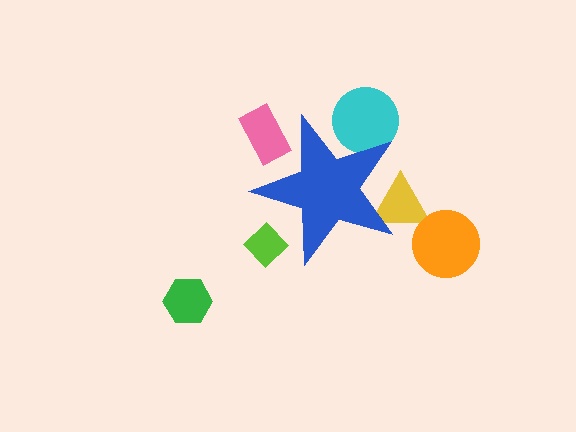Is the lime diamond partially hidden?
Yes, the lime diamond is partially hidden behind the blue star.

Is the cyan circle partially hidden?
Yes, the cyan circle is partially hidden behind the blue star.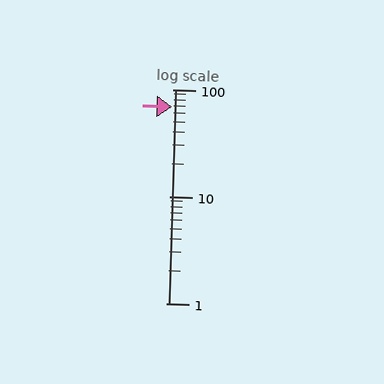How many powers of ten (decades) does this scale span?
The scale spans 2 decades, from 1 to 100.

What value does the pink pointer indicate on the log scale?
The pointer indicates approximately 68.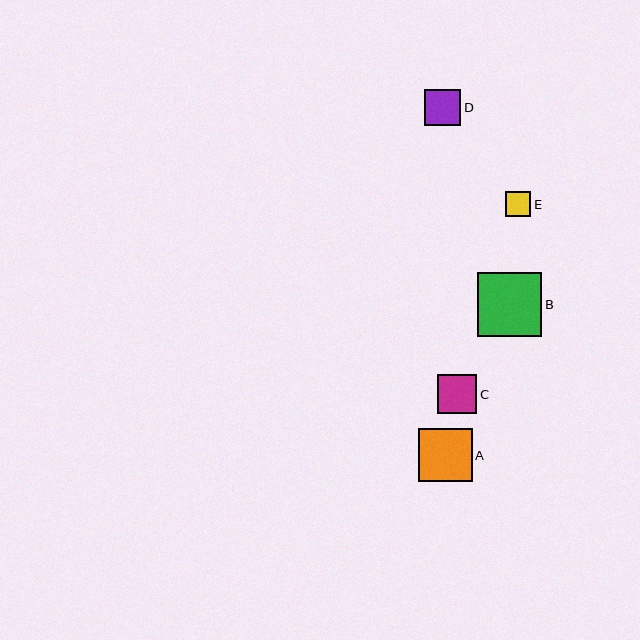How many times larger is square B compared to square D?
Square B is approximately 1.8 times the size of square D.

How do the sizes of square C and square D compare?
Square C and square D are approximately the same size.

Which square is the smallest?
Square E is the smallest with a size of approximately 25 pixels.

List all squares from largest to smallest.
From largest to smallest: B, A, C, D, E.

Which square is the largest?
Square B is the largest with a size of approximately 64 pixels.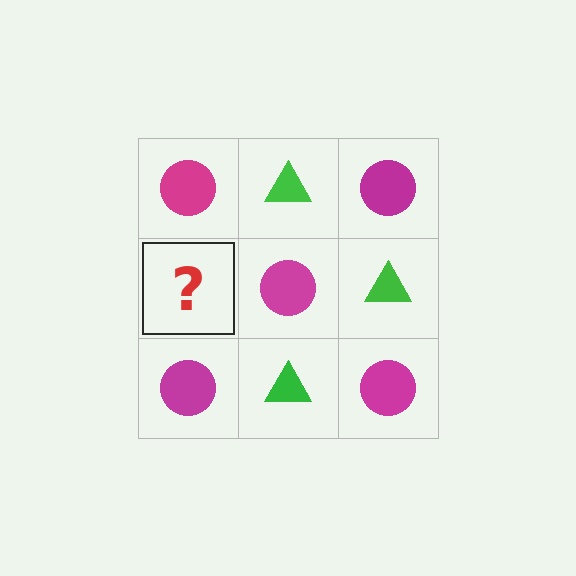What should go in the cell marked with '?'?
The missing cell should contain a green triangle.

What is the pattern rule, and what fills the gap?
The rule is that it alternates magenta circle and green triangle in a checkerboard pattern. The gap should be filled with a green triangle.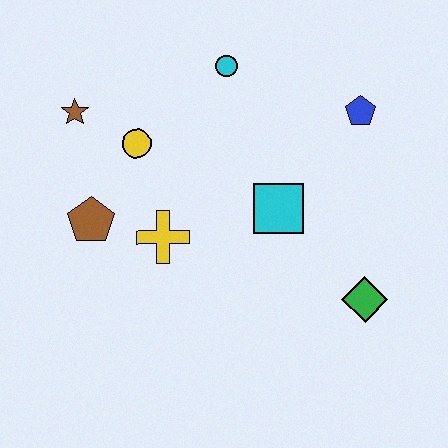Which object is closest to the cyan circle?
The yellow circle is closest to the cyan circle.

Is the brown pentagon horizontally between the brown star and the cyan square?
Yes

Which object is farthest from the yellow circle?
The green diamond is farthest from the yellow circle.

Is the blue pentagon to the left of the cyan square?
No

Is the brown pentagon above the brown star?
No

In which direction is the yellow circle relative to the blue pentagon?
The yellow circle is to the left of the blue pentagon.